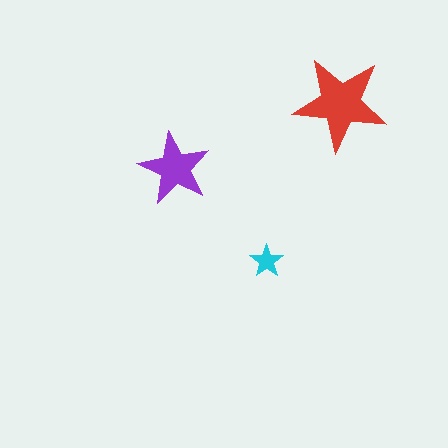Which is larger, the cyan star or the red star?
The red one.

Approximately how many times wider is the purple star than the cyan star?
About 2 times wider.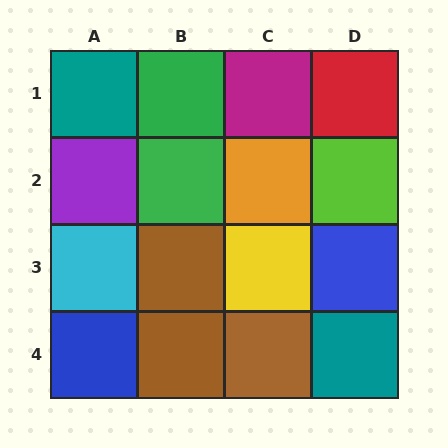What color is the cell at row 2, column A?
Purple.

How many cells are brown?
3 cells are brown.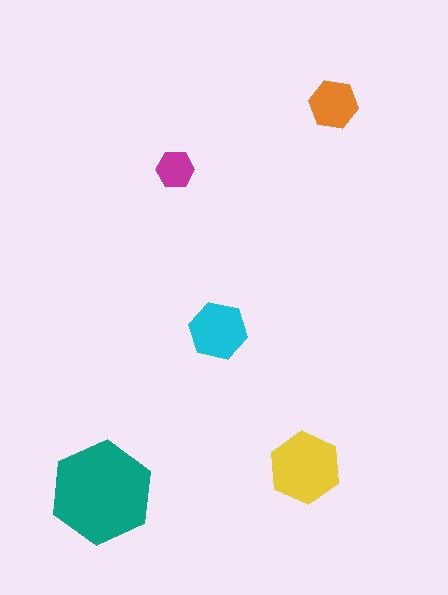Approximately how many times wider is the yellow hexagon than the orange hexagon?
About 1.5 times wider.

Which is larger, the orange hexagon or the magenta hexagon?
The orange one.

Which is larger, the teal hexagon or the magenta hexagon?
The teal one.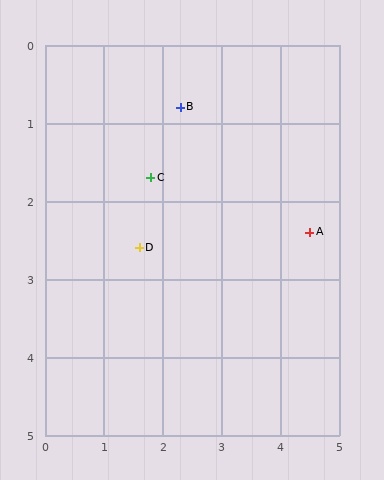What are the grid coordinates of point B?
Point B is at approximately (2.3, 0.8).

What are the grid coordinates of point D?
Point D is at approximately (1.6, 2.6).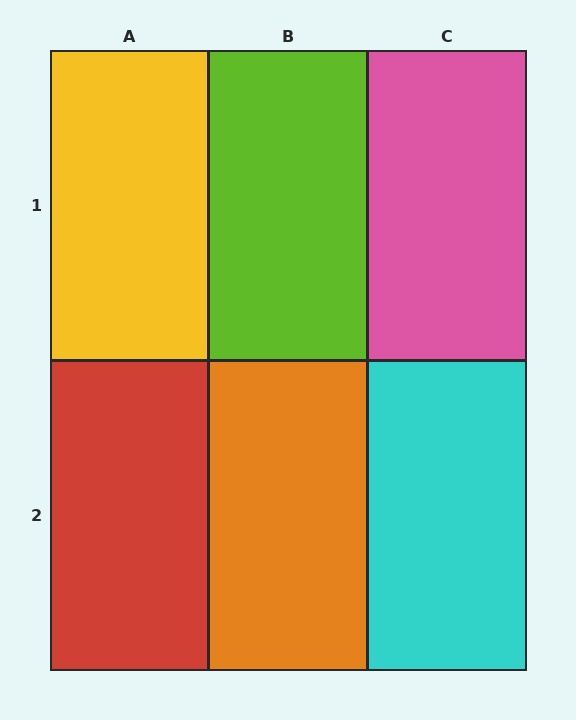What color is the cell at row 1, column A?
Yellow.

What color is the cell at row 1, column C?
Pink.